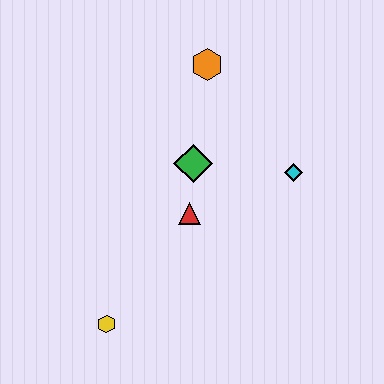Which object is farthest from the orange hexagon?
The yellow hexagon is farthest from the orange hexagon.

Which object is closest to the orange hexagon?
The green diamond is closest to the orange hexagon.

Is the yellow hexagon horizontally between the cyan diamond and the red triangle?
No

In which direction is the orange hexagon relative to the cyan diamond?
The orange hexagon is above the cyan diamond.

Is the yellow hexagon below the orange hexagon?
Yes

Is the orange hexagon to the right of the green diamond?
Yes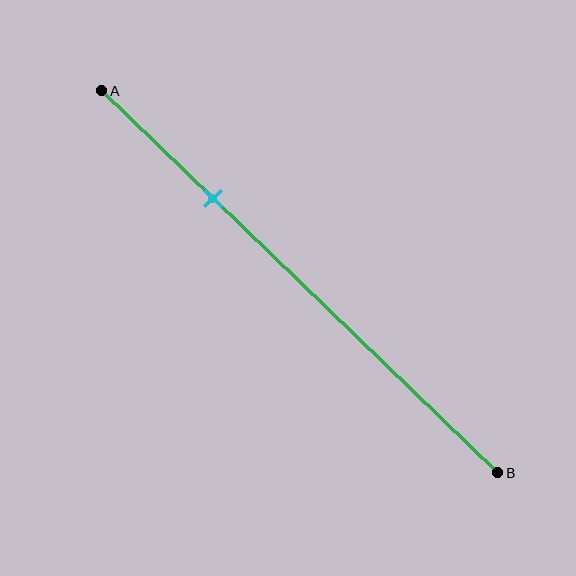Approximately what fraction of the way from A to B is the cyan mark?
The cyan mark is approximately 30% of the way from A to B.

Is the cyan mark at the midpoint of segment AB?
No, the mark is at about 30% from A, not at the 50% midpoint.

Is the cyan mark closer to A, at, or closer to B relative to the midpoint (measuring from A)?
The cyan mark is closer to point A than the midpoint of segment AB.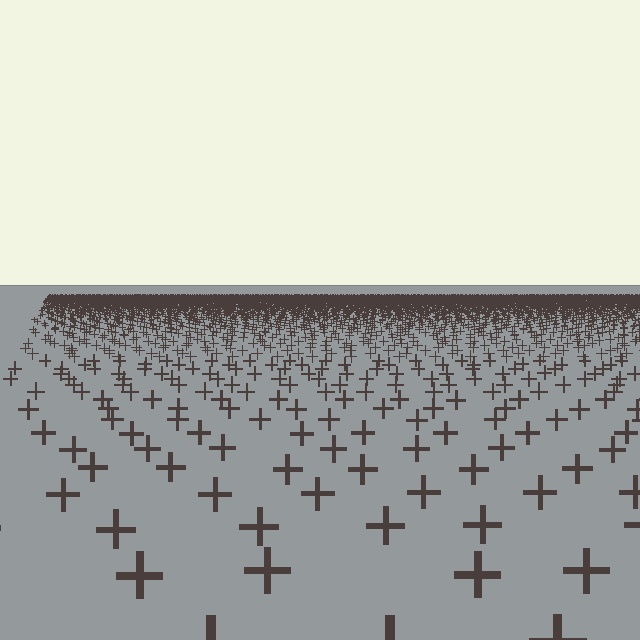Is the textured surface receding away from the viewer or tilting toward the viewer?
The surface is receding away from the viewer. Texture elements get smaller and denser toward the top.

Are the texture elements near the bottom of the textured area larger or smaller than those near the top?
Larger. Near the bottom, elements are closer to the viewer and appear at a bigger on-screen size.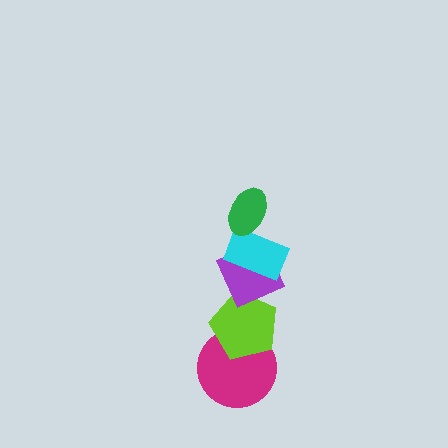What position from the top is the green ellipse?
The green ellipse is 1st from the top.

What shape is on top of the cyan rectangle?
The green ellipse is on top of the cyan rectangle.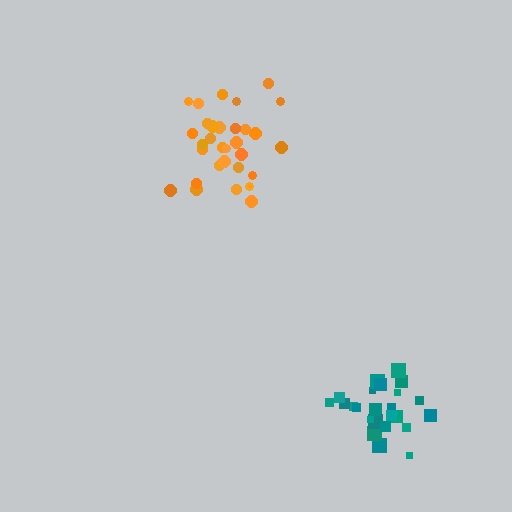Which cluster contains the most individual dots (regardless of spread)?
Orange (31).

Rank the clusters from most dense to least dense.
teal, orange.